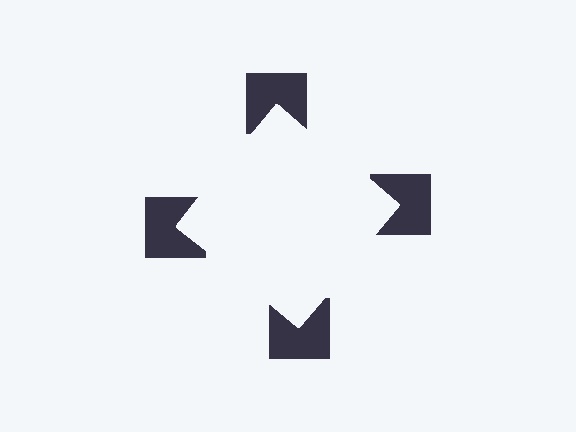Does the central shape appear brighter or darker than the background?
It typically appears slightly brighter than the background, even though no actual brightness change is drawn.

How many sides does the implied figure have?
4 sides.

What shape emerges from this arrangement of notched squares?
An illusory square — its edges are inferred from the aligned wedge cuts in the notched squares, not physically drawn.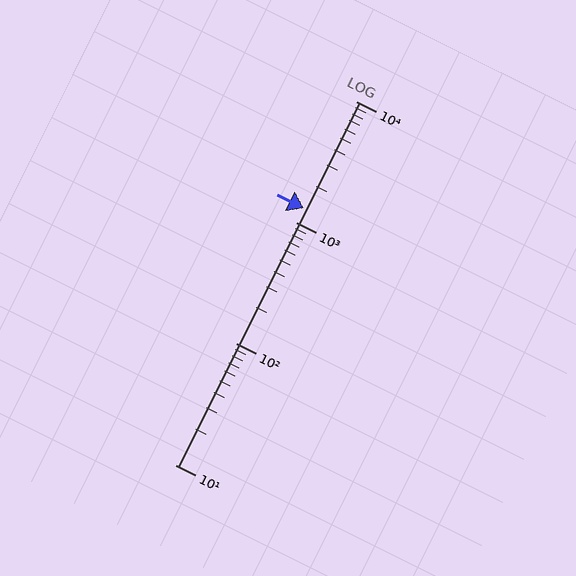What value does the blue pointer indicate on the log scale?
The pointer indicates approximately 1300.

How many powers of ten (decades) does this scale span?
The scale spans 3 decades, from 10 to 10000.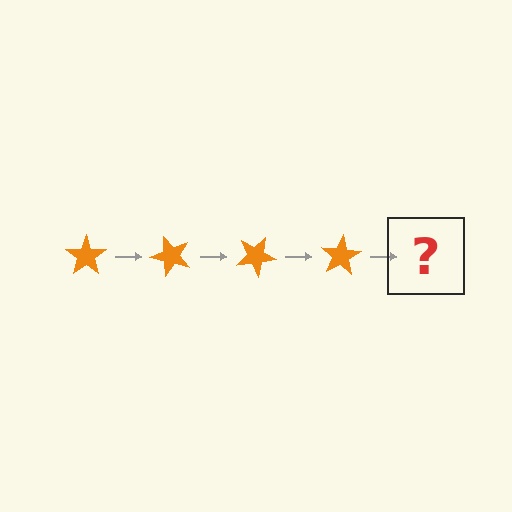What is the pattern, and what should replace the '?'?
The pattern is that the star rotates 50 degrees each step. The '?' should be an orange star rotated 200 degrees.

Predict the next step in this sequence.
The next step is an orange star rotated 200 degrees.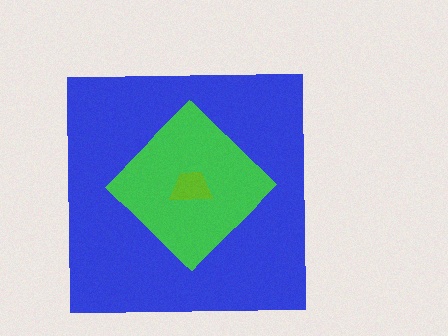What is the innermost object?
The lime trapezoid.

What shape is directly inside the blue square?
The green diamond.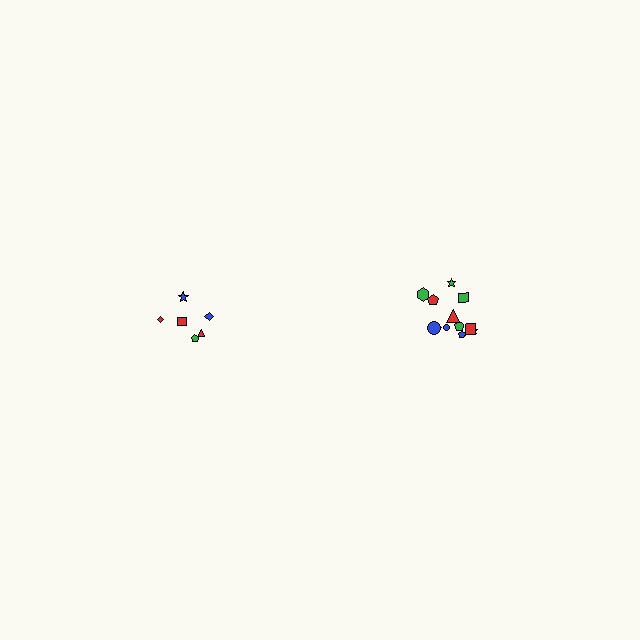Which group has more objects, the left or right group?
The right group.